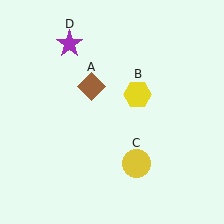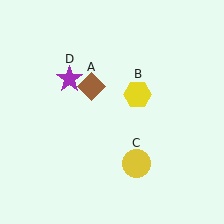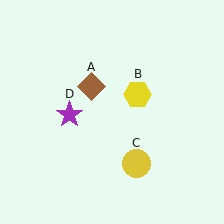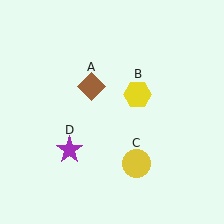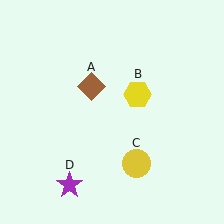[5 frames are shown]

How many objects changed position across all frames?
1 object changed position: purple star (object D).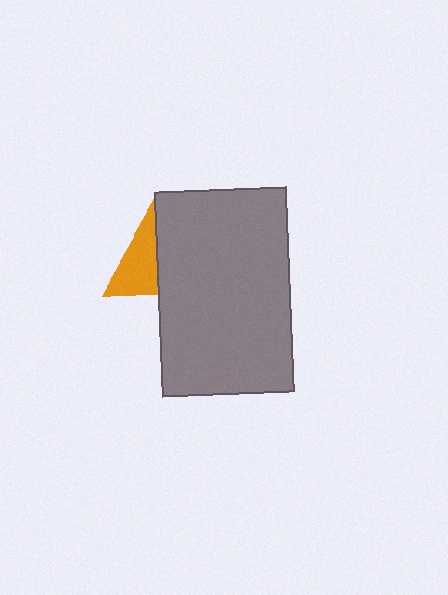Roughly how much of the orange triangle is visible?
About half of it is visible (roughly 47%).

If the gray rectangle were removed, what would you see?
You would see the complete orange triangle.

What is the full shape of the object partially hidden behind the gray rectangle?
The partially hidden object is an orange triangle.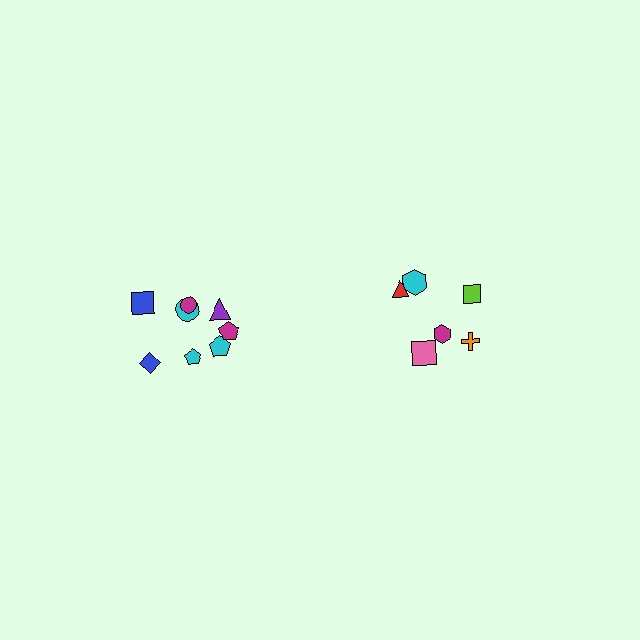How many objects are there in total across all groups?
There are 14 objects.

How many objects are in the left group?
There are 8 objects.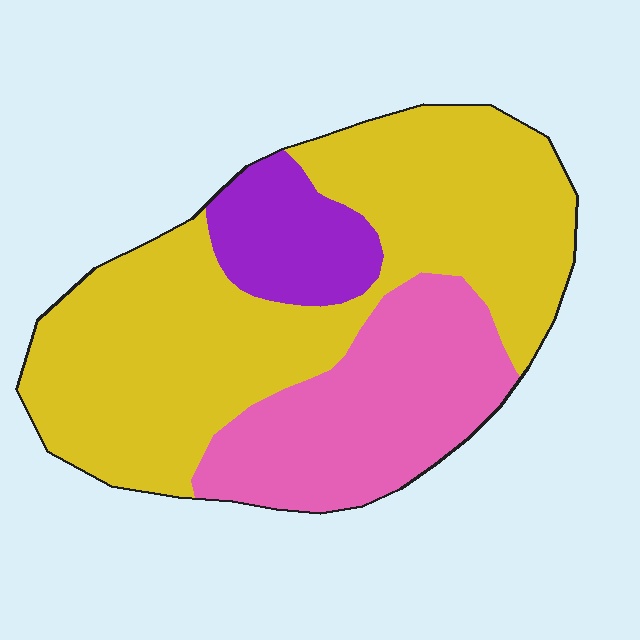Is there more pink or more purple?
Pink.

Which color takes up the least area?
Purple, at roughly 10%.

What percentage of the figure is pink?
Pink covers around 25% of the figure.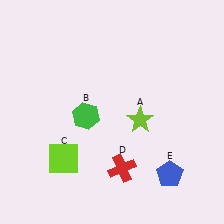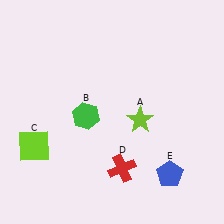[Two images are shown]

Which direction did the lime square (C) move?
The lime square (C) moved left.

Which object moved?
The lime square (C) moved left.